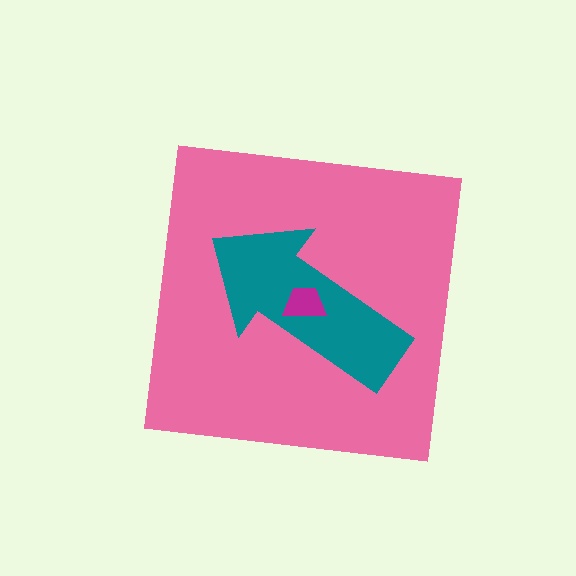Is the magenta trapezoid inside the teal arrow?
Yes.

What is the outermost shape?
The pink square.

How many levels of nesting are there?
3.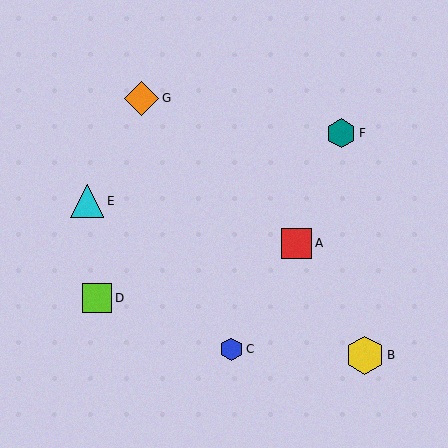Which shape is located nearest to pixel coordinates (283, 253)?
The red square (labeled A) at (297, 243) is nearest to that location.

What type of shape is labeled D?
Shape D is a lime square.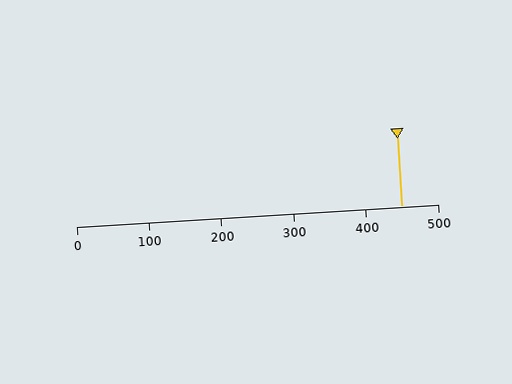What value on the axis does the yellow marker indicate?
The marker indicates approximately 450.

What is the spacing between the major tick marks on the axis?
The major ticks are spaced 100 apart.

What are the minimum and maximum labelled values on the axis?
The axis runs from 0 to 500.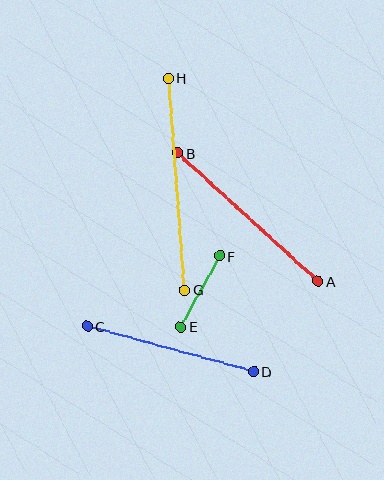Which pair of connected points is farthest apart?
Points G and H are farthest apart.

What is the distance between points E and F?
The distance is approximately 80 pixels.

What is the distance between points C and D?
The distance is approximately 172 pixels.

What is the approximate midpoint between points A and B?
The midpoint is at approximately (248, 217) pixels.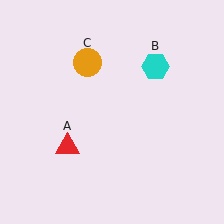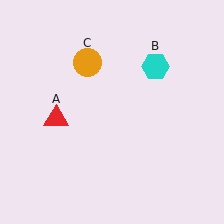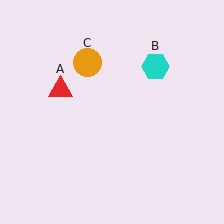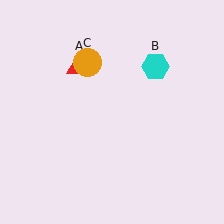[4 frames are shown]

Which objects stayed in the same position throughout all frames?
Cyan hexagon (object B) and orange circle (object C) remained stationary.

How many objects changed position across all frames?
1 object changed position: red triangle (object A).